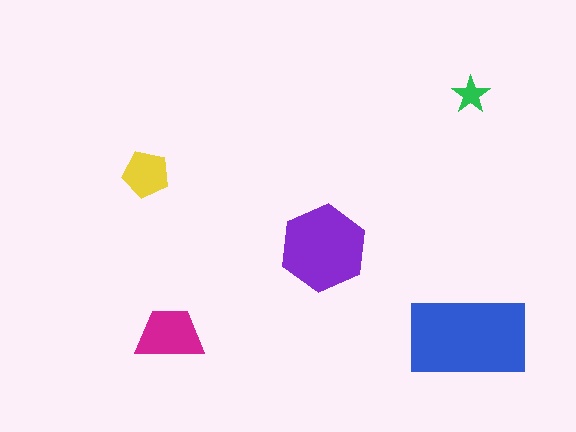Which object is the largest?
The blue rectangle.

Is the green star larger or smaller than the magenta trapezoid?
Smaller.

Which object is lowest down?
The blue rectangle is bottommost.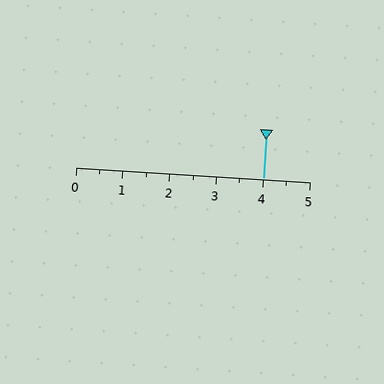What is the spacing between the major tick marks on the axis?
The major ticks are spaced 1 apart.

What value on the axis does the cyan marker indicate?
The marker indicates approximately 4.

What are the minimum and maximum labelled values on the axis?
The axis runs from 0 to 5.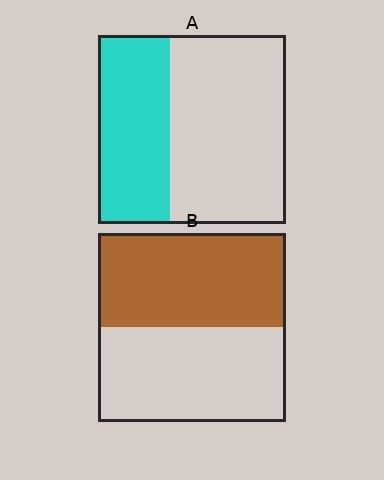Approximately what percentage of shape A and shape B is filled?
A is approximately 40% and B is approximately 50%.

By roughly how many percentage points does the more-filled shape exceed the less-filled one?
By roughly 10 percentage points (B over A).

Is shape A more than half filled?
No.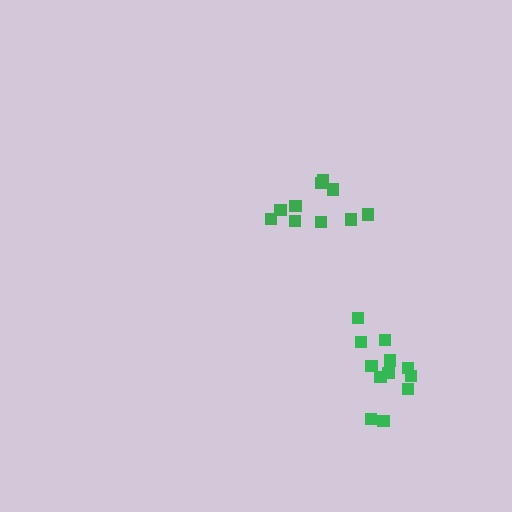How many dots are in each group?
Group 1: 10 dots, Group 2: 12 dots (22 total).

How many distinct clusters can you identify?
There are 2 distinct clusters.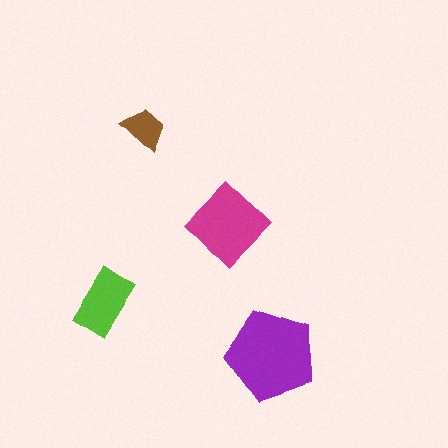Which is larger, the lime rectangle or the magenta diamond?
The magenta diamond.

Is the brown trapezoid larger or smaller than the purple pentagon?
Smaller.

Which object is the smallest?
The brown trapezoid.